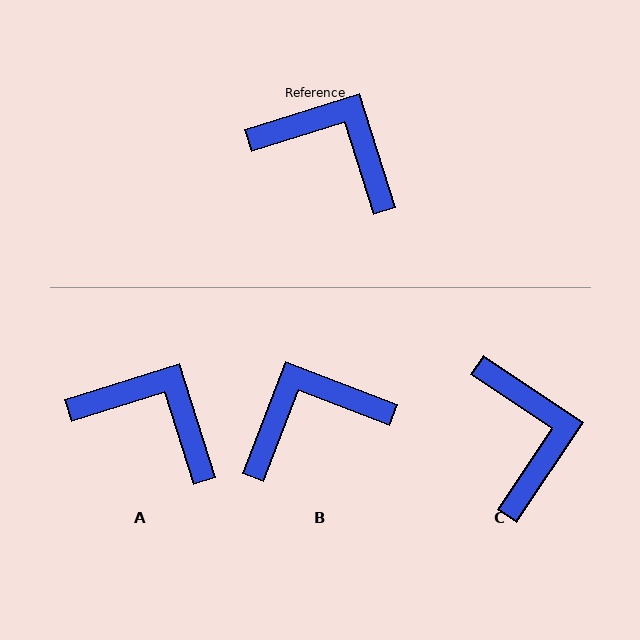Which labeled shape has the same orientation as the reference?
A.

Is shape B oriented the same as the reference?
No, it is off by about 51 degrees.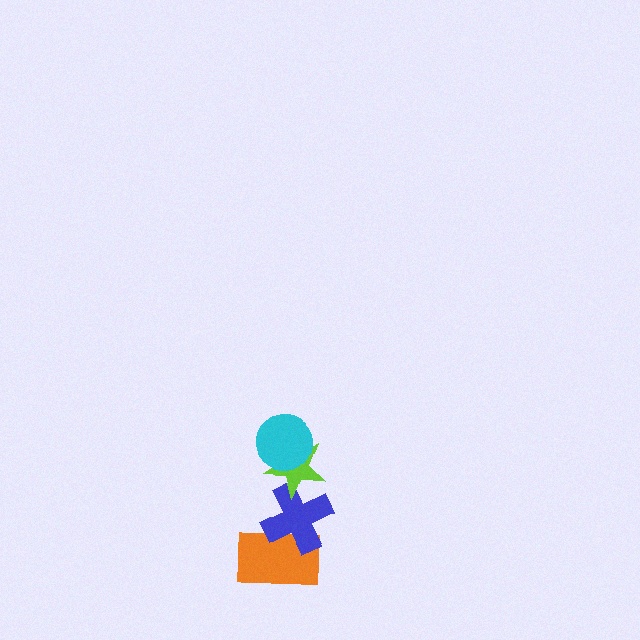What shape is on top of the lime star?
The cyan circle is on top of the lime star.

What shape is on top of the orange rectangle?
The blue cross is on top of the orange rectangle.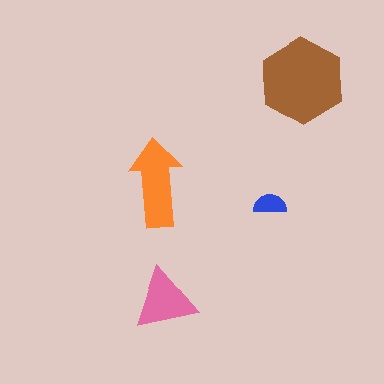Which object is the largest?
The brown hexagon.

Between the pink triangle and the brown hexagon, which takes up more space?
The brown hexagon.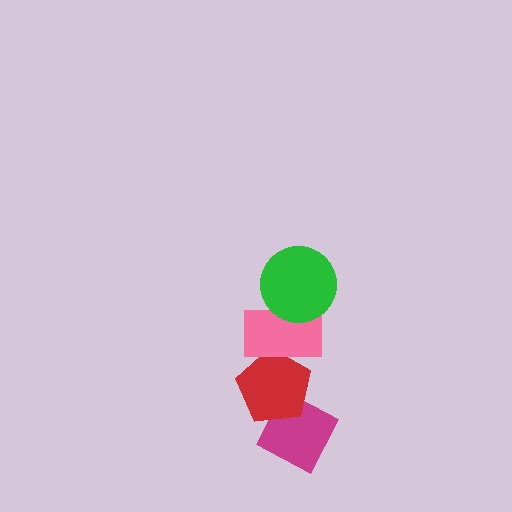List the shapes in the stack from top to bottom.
From top to bottom: the green circle, the pink rectangle, the red pentagon, the magenta diamond.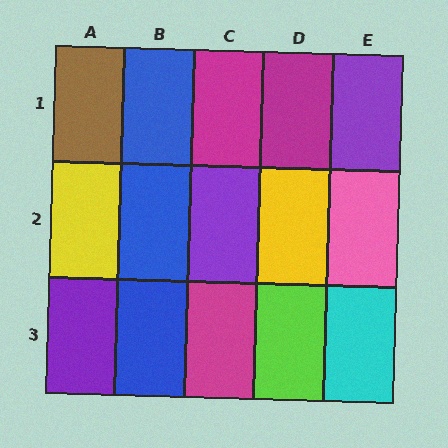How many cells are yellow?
2 cells are yellow.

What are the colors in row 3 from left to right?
Purple, blue, magenta, lime, cyan.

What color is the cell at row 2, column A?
Yellow.